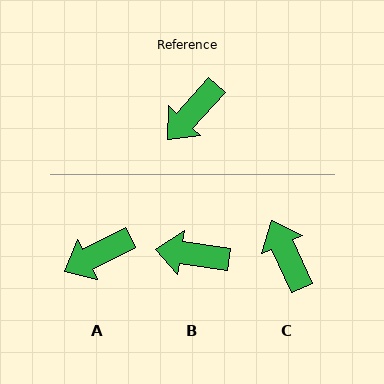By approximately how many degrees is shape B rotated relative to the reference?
Approximately 56 degrees clockwise.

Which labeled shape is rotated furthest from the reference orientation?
C, about 113 degrees away.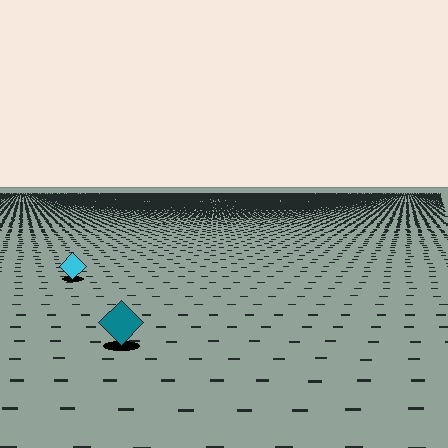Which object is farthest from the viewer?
The cyan diamond is farthest from the viewer. It appears smaller and the ground texture around it is denser.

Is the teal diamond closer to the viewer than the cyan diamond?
Yes. The teal diamond is closer — you can tell from the texture gradient: the ground texture is coarser near it.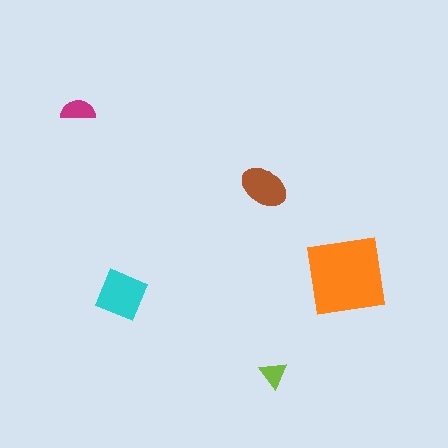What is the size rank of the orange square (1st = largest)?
1st.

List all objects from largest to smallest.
The orange square, the cyan diamond, the brown ellipse, the magenta semicircle, the lime triangle.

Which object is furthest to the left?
The magenta semicircle is leftmost.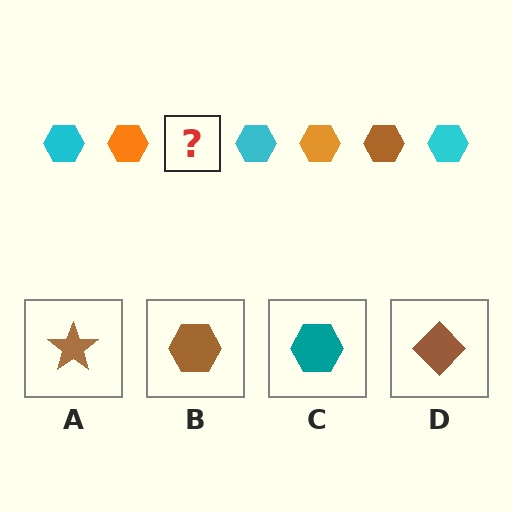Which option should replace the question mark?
Option B.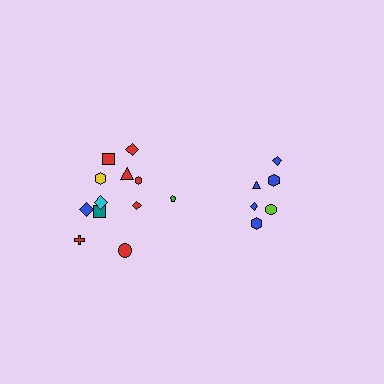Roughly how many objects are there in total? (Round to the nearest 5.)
Roughly 20 objects in total.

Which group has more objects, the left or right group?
The left group.